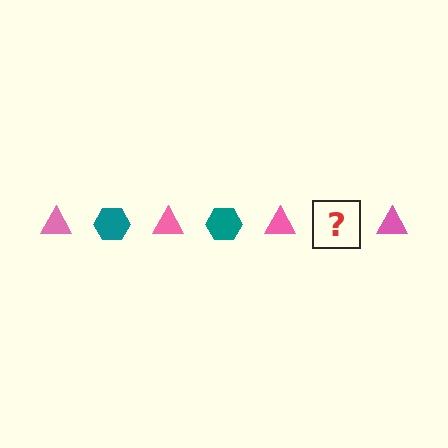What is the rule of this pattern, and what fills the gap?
The rule is that the pattern alternates between pink triangle and teal hexagon. The gap should be filled with a teal hexagon.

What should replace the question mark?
The question mark should be replaced with a teal hexagon.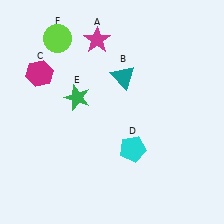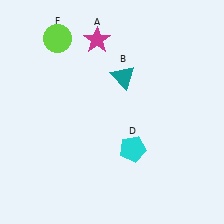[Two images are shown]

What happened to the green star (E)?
The green star (E) was removed in Image 2. It was in the top-left area of Image 1.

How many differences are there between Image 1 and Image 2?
There are 2 differences between the two images.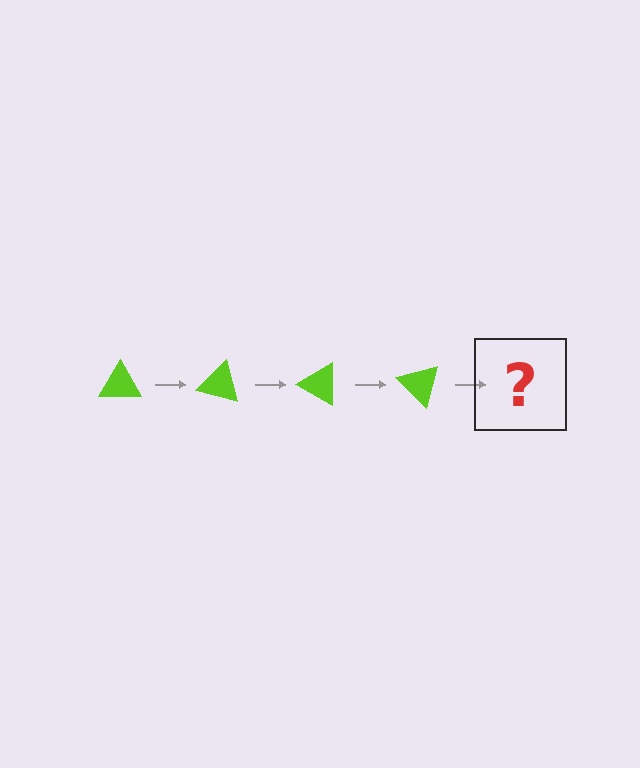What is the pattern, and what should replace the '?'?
The pattern is that the triangle rotates 15 degrees each step. The '?' should be a lime triangle rotated 60 degrees.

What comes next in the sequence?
The next element should be a lime triangle rotated 60 degrees.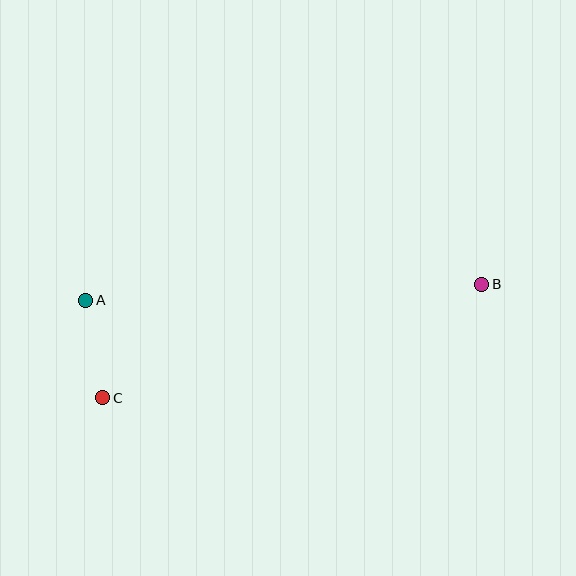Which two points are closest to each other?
Points A and C are closest to each other.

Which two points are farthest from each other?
Points A and B are farthest from each other.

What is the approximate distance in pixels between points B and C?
The distance between B and C is approximately 396 pixels.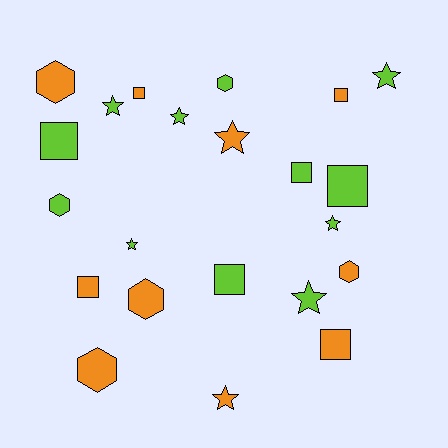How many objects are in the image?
There are 22 objects.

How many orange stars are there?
There are 2 orange stars.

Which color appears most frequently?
Lime, with 12 objects.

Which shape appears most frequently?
Square, with 8 objects.